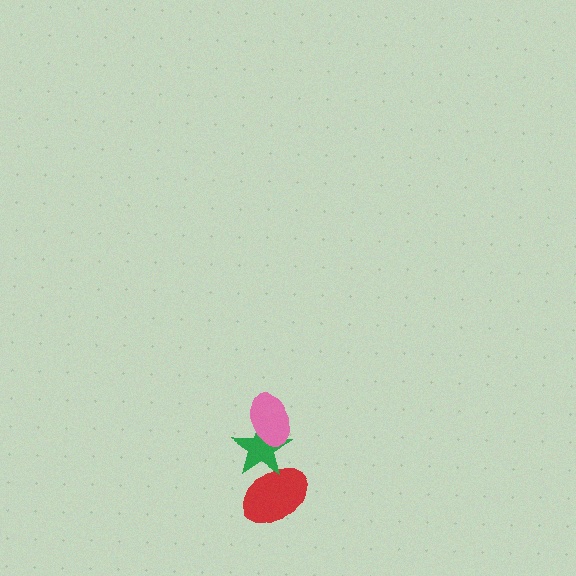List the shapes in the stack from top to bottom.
From top to bottom: the pink ellipse, the green star, the red ellipse.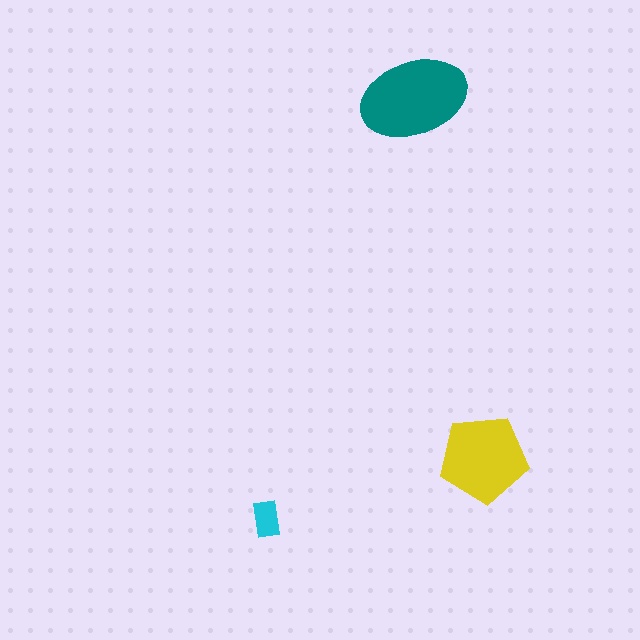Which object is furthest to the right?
The yellow pentagon is rightmost.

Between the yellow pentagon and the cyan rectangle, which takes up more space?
The yellow pentagon.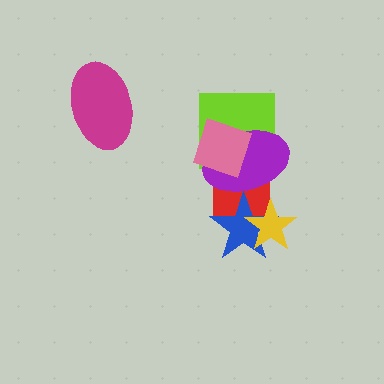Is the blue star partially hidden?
Yes, it is partially covered by another shape.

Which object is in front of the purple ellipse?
The pink diamond is in front of the purple ellipse.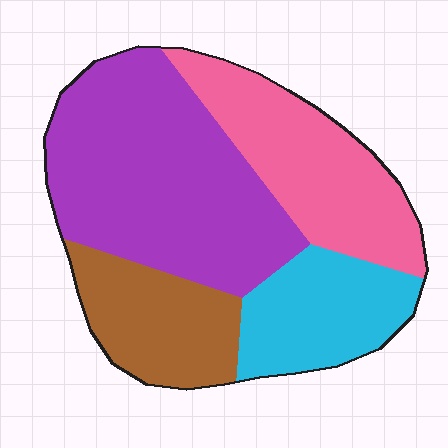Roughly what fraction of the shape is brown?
Brown covers roughly 15% of the shape.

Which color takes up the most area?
Purple, at roughly 40%.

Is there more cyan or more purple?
Purple.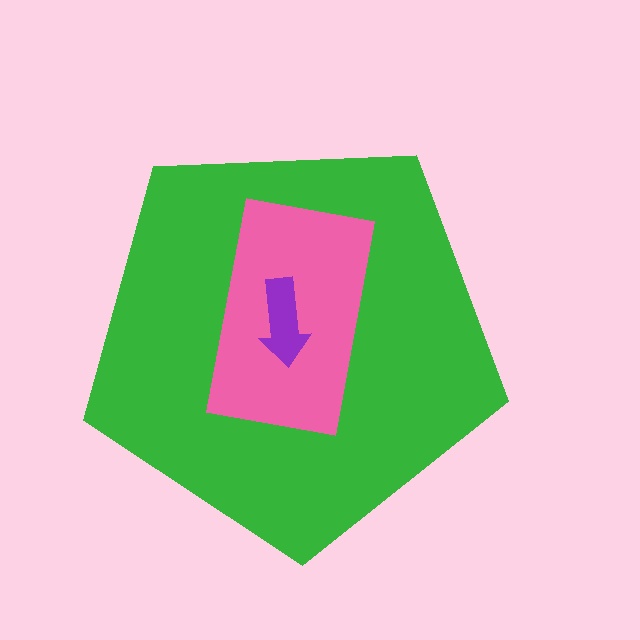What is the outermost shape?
The green pentagon.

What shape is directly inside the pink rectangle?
The purple arrow.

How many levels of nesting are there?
3.